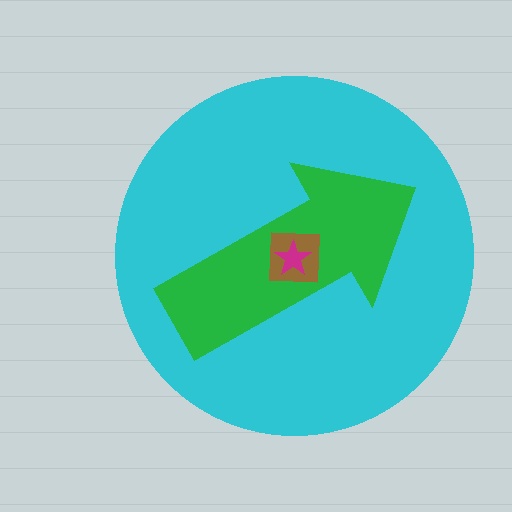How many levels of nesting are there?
4.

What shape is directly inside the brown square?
The magenta star.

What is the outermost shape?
The cyan circle.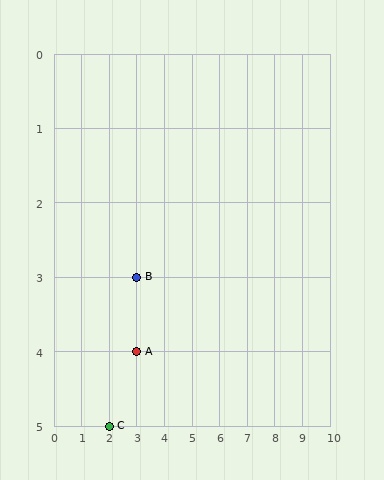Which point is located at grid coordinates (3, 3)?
Point B is at (3, 3).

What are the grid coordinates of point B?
Point B is at grid coordinates (3, 3).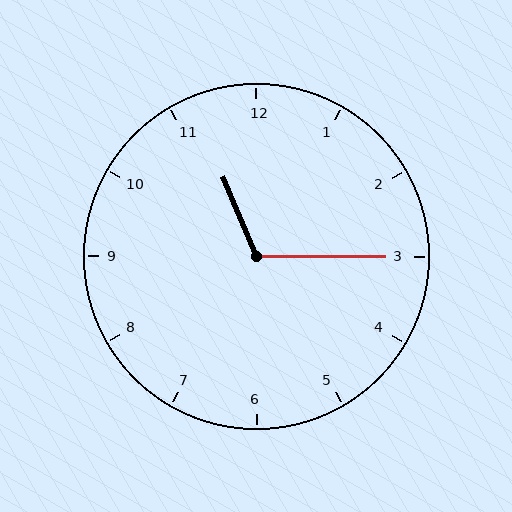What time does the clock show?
11:15.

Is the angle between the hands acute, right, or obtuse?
It is obtuse.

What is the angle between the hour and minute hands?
Approximately 112 degrees.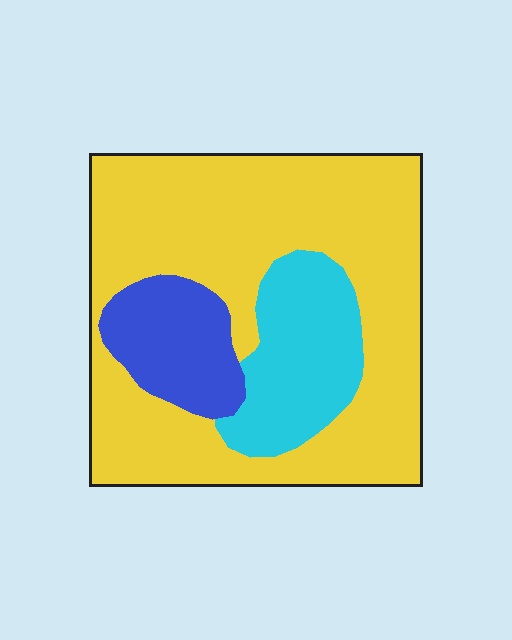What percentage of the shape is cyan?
Cyan takes up less than a quarter of the shape.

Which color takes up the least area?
Blue, at roughly 15%.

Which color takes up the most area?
Yellow, at roughly 70%.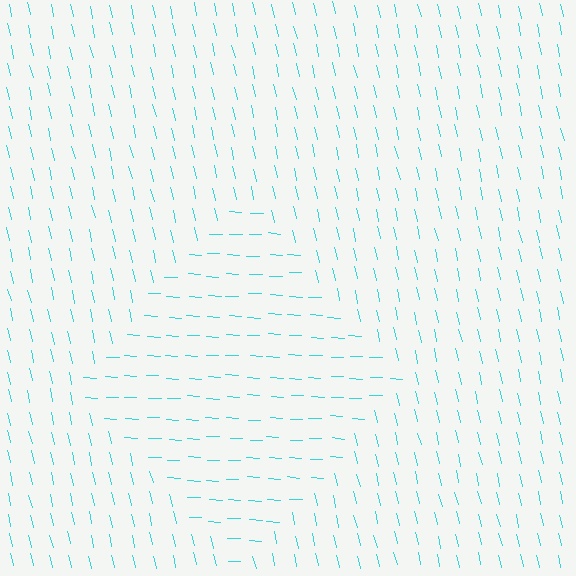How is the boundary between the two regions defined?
The boundary is defined purely by a change in line orientation (approximately 74 degrees difference). All lines are the same color and thickness.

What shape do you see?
I see a diamond.